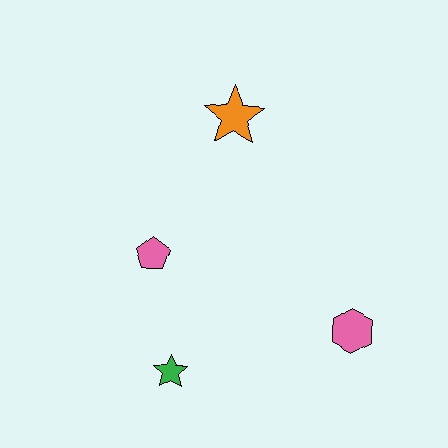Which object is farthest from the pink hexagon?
The orange star is farthest from the pink hexagon.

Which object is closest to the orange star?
The pink pentagon is closest to the orange star.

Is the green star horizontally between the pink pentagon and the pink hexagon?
Yes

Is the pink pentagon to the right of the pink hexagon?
No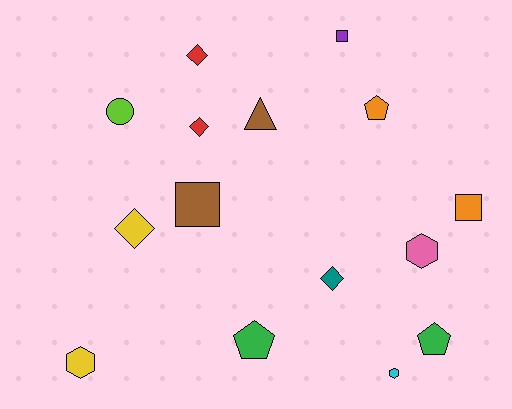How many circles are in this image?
There is 1 circle.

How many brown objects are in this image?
There are 2 brown objects.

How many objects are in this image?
There are 15 objects.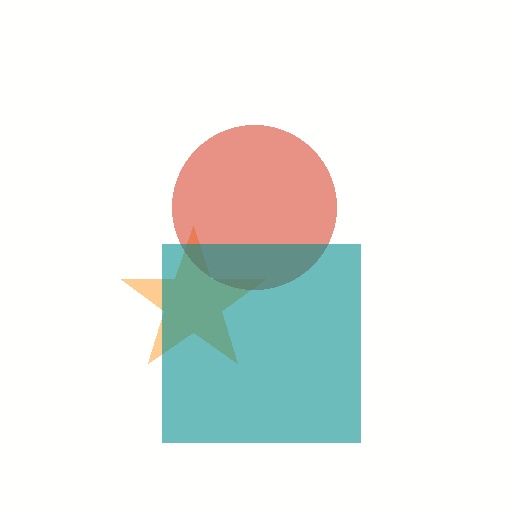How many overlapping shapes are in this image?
There are 3 overlapping shapes in the image.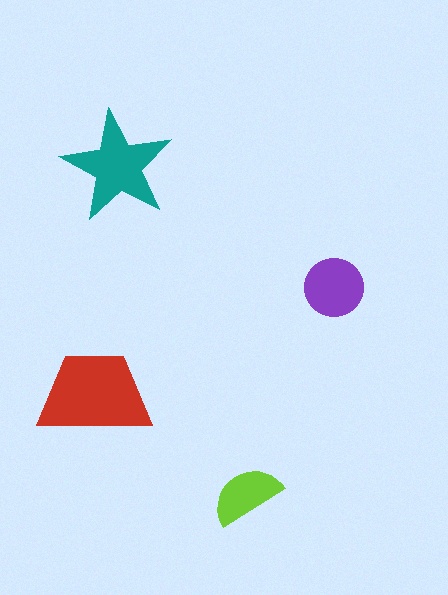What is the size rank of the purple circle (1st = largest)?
3rd.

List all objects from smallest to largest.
The lime semicircle, the purple circle, the teal star, the red trapezoid.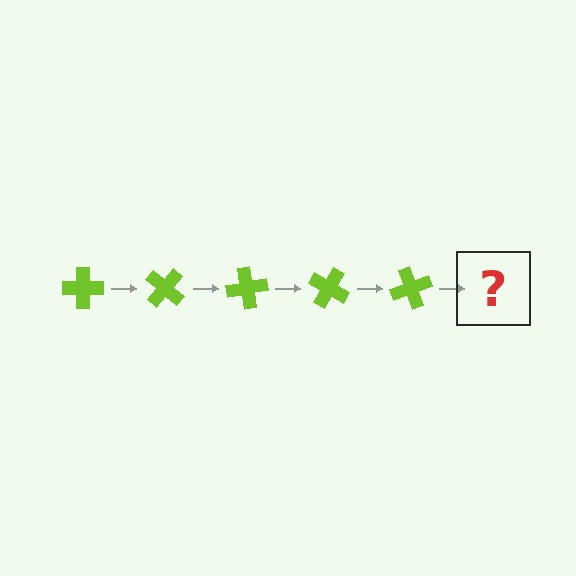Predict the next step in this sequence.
The next step is a lime cross rotated 200 degrees.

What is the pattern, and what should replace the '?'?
The pattern is that the cross rotates 40 degrees each step. The '?' should be a lime cross rotated 200 degrees.